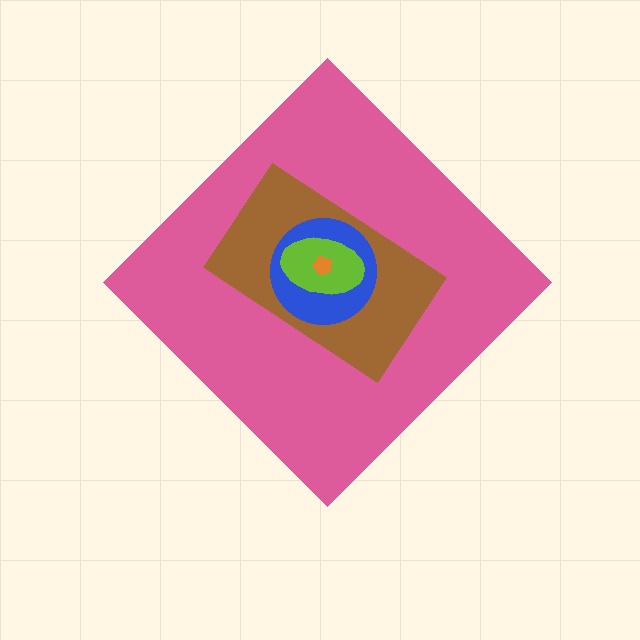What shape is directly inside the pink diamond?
The brown rectangle.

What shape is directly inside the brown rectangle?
The blue circle.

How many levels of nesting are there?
5.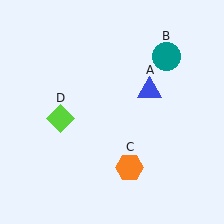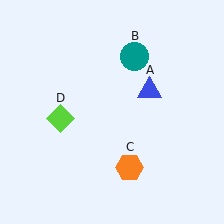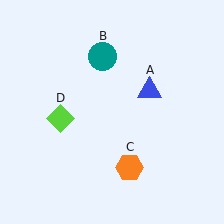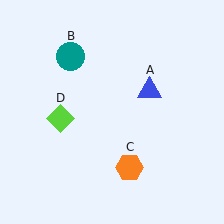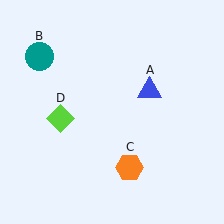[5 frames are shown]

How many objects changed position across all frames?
1 object changed position: teal circle (object B).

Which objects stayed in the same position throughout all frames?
Blue triangle (object A) and orange hexagon (object C) and lime diamond (object D) remained stationary.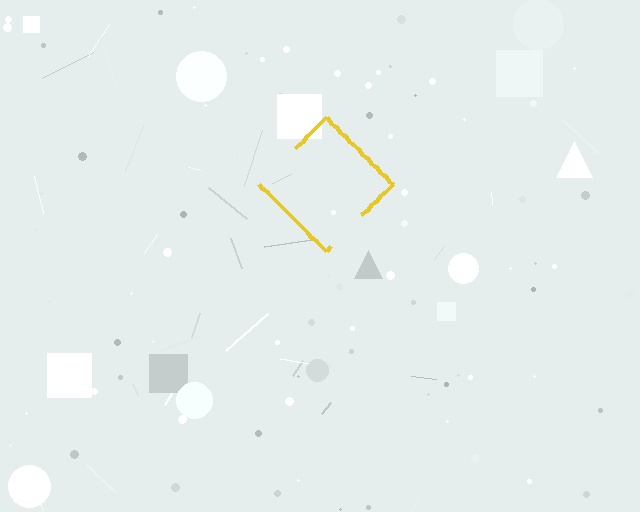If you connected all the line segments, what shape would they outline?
They would outline a diamond.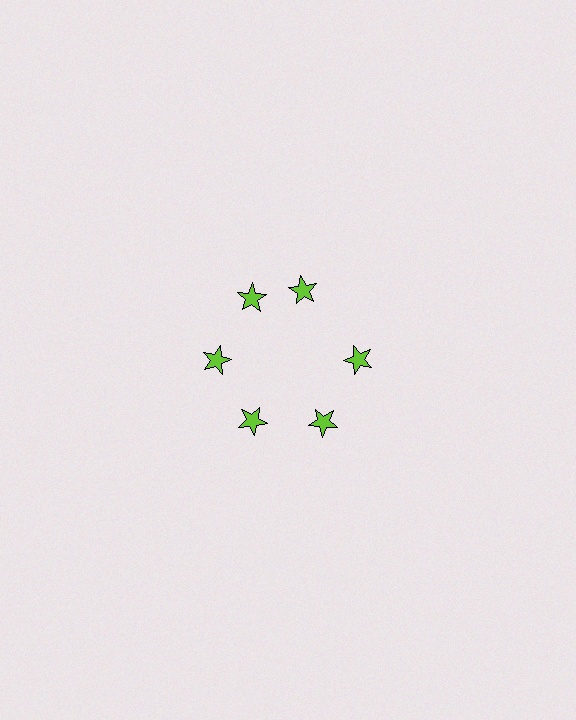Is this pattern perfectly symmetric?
No. The 6 lime stars are arranged in a ring, but one element near the 1 o'clock position is rotated out of alignment along the ring, breaking the 6-fold rotational symmetry.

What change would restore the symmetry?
The symmetry would be restored by rotating it back into even spacing with its neighbors so that all 6 stars sit at equal angles and equal distance from the center.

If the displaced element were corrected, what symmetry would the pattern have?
It would have 6-fold rotational symmetry — the pattern would map onto itself every 60 degrees.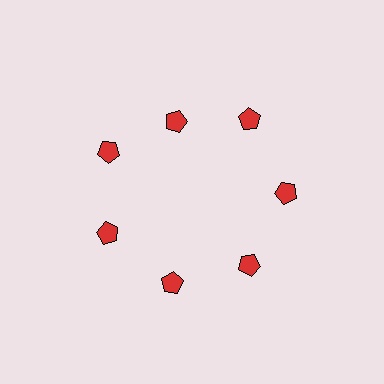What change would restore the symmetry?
The symmetry would be restored by moving it outward, back onto the ring so that all 7 pentagons sit at equal angles and equal distance from the center.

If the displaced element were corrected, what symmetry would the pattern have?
It would have 7-fold rotational symmetry — the pattern would map onto itself every 51 degrees.